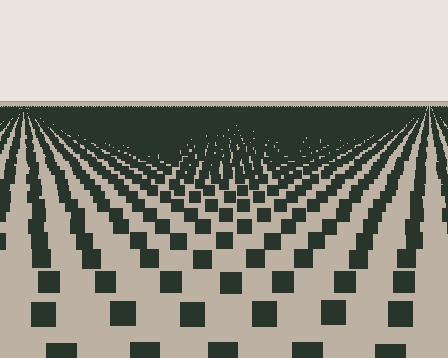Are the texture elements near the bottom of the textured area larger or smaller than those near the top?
Larger. Near the bottom, elements are closer to the viewer and appear at a bigger on-screen size.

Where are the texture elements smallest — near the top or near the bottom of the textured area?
Near the top.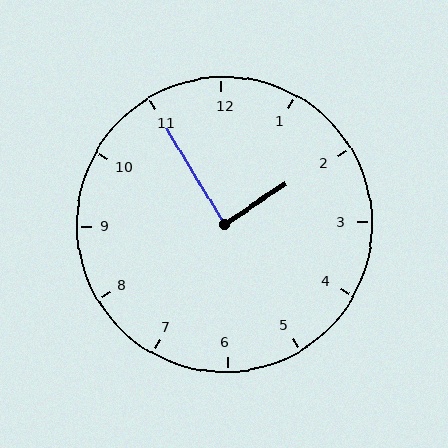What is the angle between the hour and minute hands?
Approximately 88 degrees.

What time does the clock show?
1:55.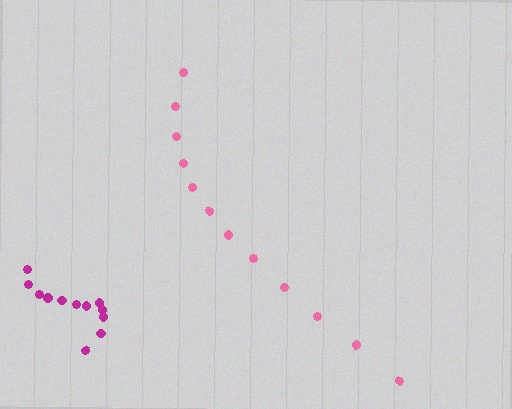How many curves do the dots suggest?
There are 2 distinct paths.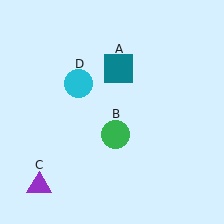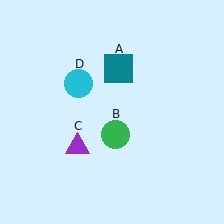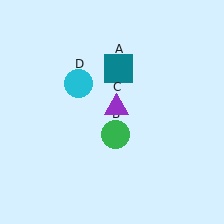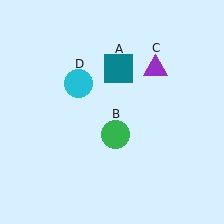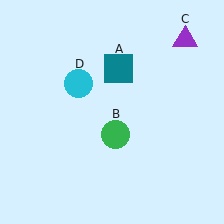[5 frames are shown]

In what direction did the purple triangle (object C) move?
The purple triangle (object C) moved up and to the right.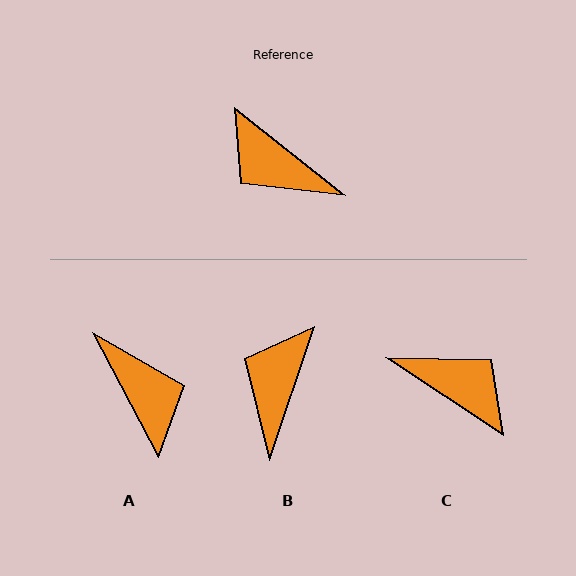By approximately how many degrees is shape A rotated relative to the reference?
Approximately 156 degrees counter-clockwise.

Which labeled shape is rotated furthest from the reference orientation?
C, about 175 degrees away.